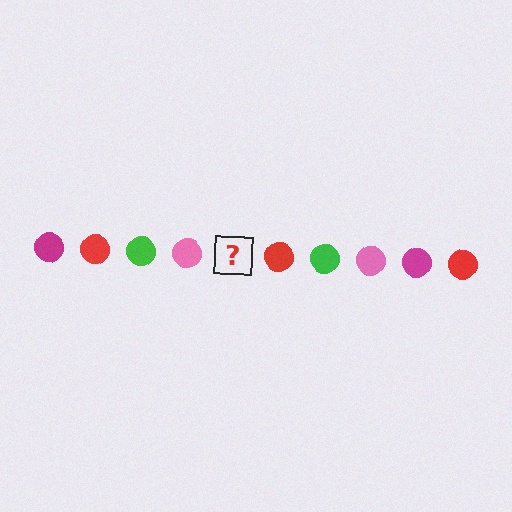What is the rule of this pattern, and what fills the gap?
The rule is that the pattern cycles through magenta, red, green, pink circles. The gap should be filled with a magenta circle.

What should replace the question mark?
The question mark should be replaced with a magenta circle.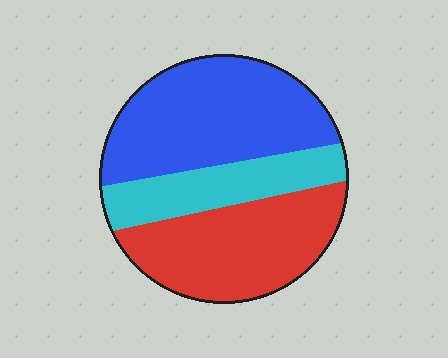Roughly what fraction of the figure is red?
Red covers roughly 35% of the figure.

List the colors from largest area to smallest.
From largest to smallest: blue, red, cyan.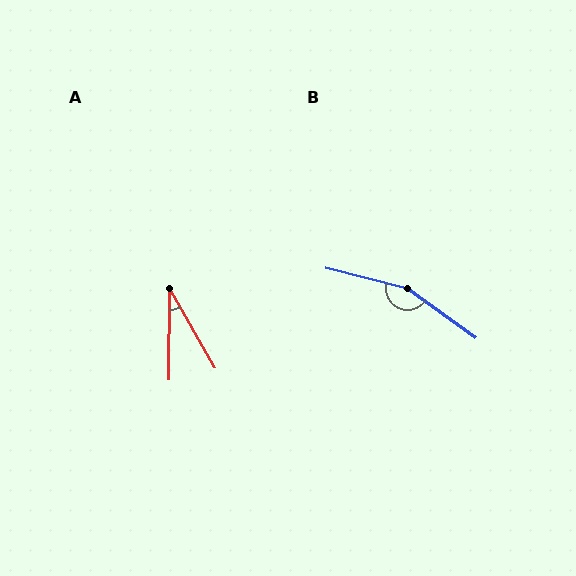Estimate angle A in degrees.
Approximately 31 degrees.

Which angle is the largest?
B, at approximately 158 degrees.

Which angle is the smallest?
A, at approximately 31 degrees.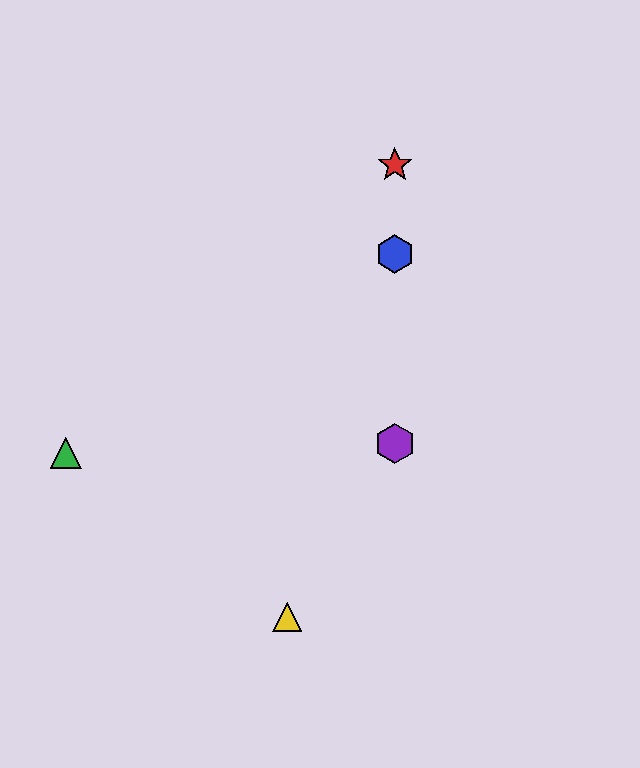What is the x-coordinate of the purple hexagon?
The purple hexagon is at x≈395.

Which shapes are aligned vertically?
The red star, the blue hexagon, the purple hexagon are aligned vertically.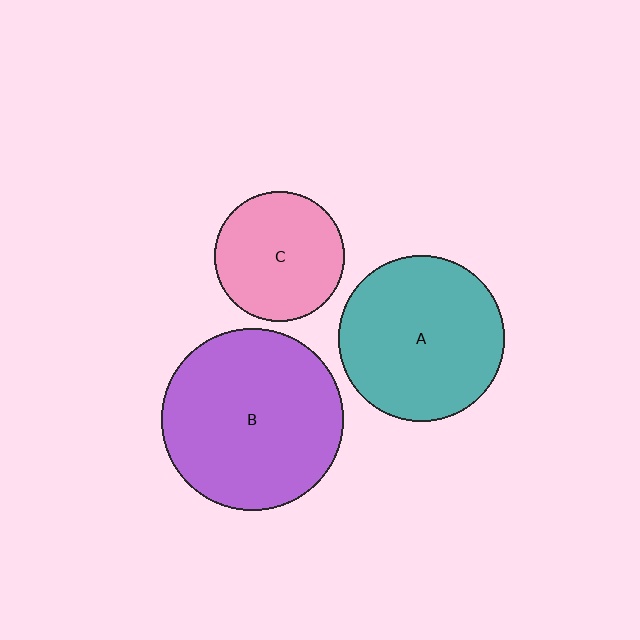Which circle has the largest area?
Circle B (purple).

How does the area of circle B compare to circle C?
Approximately 2.0 times.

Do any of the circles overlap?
No, none of the circles overlap.